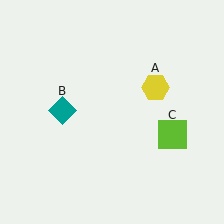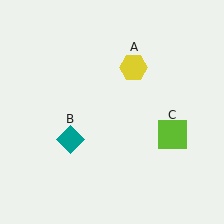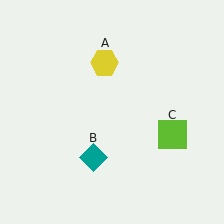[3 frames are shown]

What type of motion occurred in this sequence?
The yellow hexagon (object A), teal diamond (object B) rotated counterclockwise around the center of the scene.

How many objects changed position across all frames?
2 objects changed position: yellow hexagon (object A), teal diamond (object B).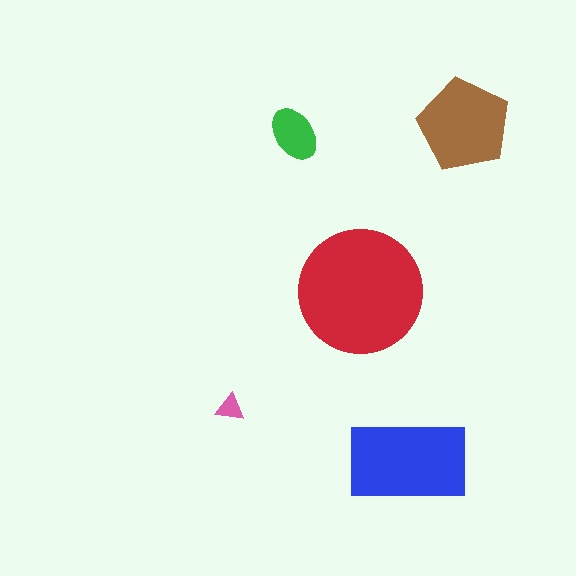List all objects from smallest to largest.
The pink triangle, the green ellipse, the brown pentagon, the blue rectangle, the red circle.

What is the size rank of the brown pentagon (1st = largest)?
3rd.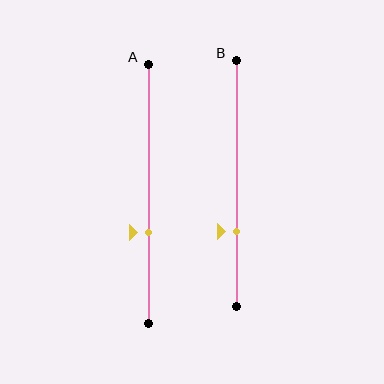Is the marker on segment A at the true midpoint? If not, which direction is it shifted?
No, the marker on segment A is shifted downward by about 15% of the segment length.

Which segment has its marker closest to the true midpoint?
Segment A has its marker closest to the true midpoint.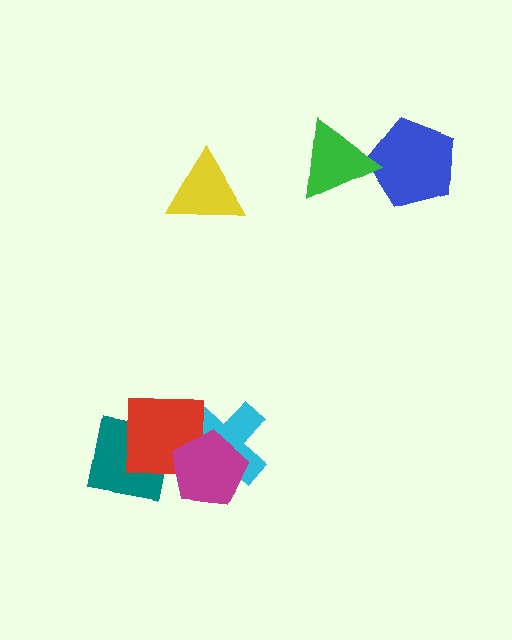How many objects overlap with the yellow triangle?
0 objects overlap with the yellow triangle.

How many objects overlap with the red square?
3 objects overlap with the red square.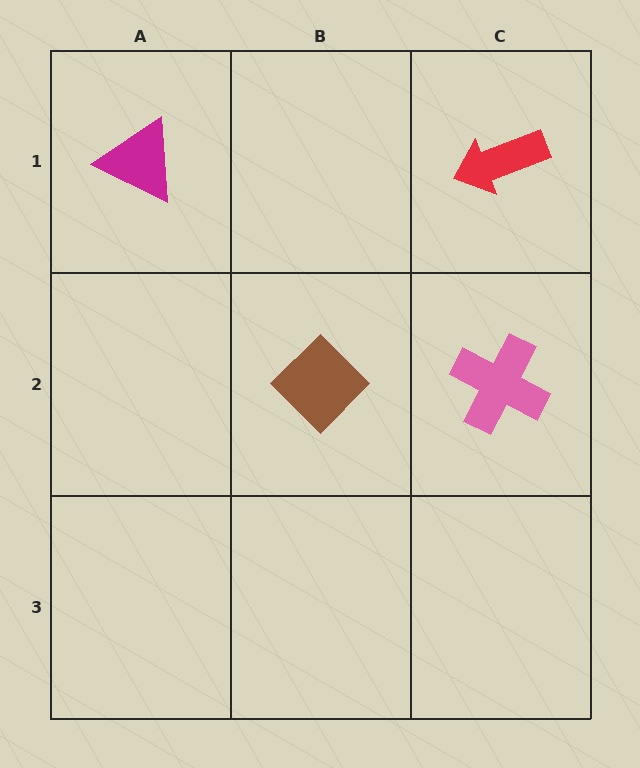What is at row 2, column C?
A pink cross.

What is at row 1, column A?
A magenta triangle.